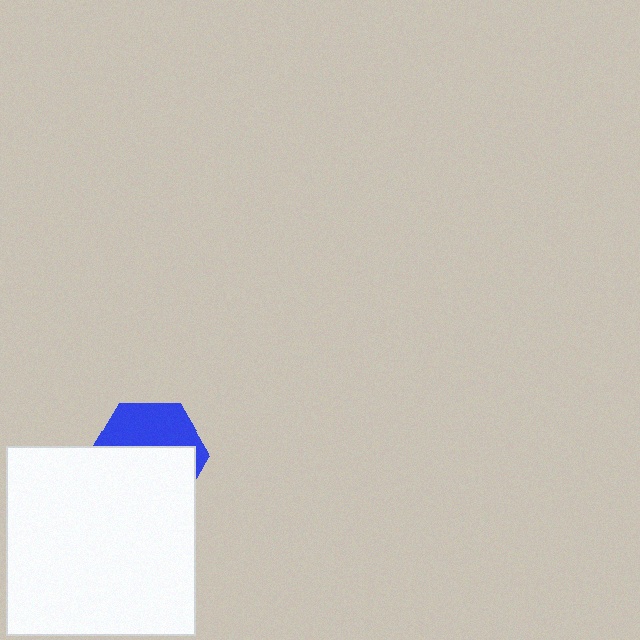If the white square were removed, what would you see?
You would see the complete blue hexagon.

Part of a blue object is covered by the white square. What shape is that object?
It is a hexagon.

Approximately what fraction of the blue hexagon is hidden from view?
Roughly 58% of the blue hexagon is hidden behind the white square.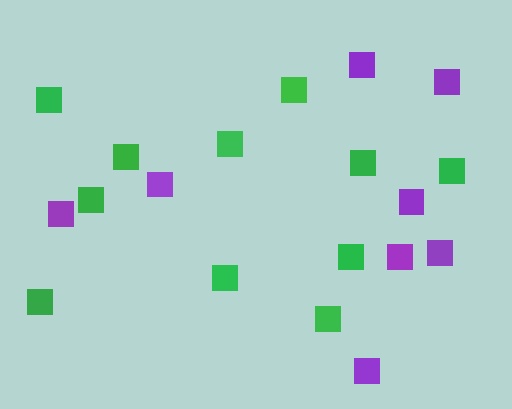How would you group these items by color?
There are 2 groups: one group of purple squares (8) and one group of green squares (11).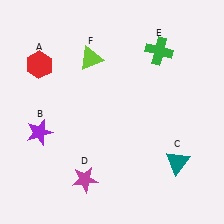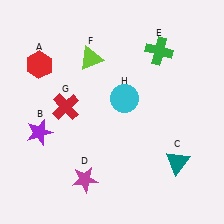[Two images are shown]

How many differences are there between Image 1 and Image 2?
There are 2 differences between the two images.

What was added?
A red cross (G), a cyan circle (H) were added in Image 2.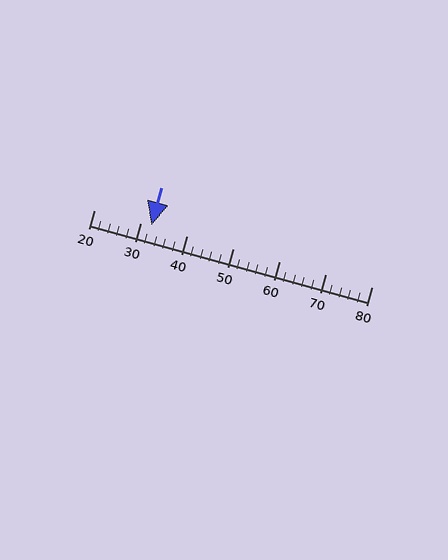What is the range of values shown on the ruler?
The ruler shows values from 20 to 80.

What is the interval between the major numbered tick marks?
The major tick marks are spaced 10 units apart.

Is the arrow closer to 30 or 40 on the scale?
The arrow is closer to 30.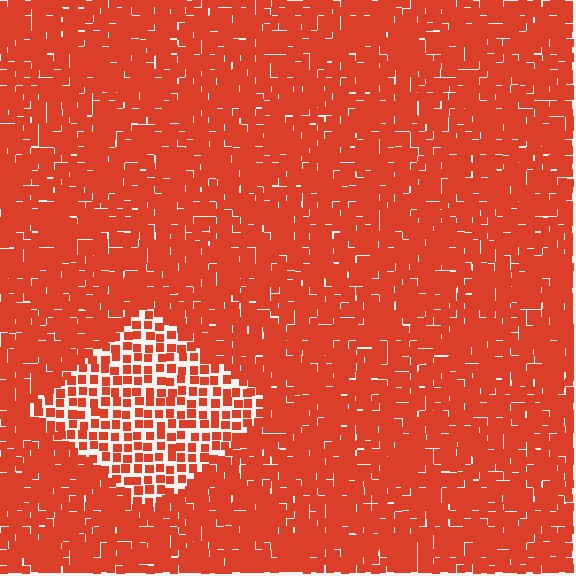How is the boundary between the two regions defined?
The boundary is defined by a change in element density (approximately 2.0x ratio). All elements are the same color, size, and shape.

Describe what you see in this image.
The image contains small red elements arranged at two different densities. A diamond-shaped region is visible where the elements are less densely packed than the surrounding area.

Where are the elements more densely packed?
The elements are more densely packed outside the diamond boundary.